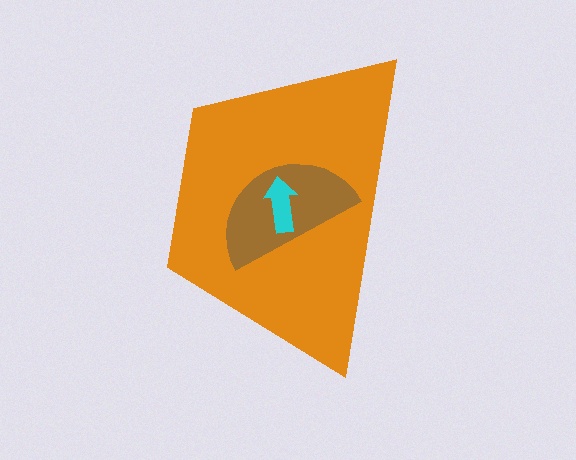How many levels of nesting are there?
3.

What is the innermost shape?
The cyan arrow.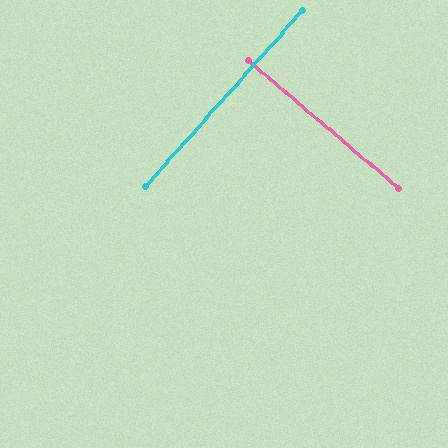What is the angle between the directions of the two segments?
Approximately 89 degrees.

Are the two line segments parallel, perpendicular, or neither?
Perpendicular — they meet at approximately 89°.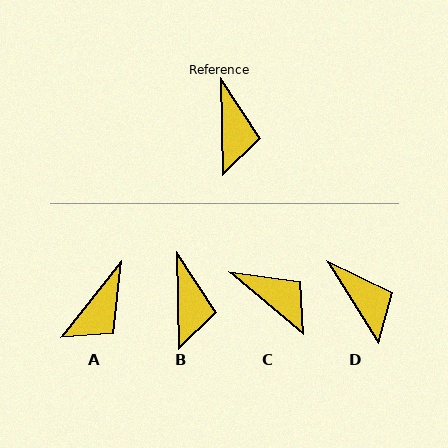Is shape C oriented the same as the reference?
No, it is off by about 48 degrees.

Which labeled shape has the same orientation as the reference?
B.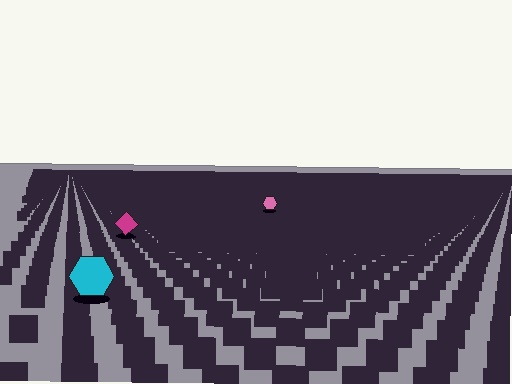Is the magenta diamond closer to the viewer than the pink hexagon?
Yes. The magenta diamond is closer — you can tell from the texture gradient: the ground texture is coarser near it.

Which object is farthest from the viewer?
The pink hexagon is farthest from the viewer. It appears smaller and the ground texture around it is denser.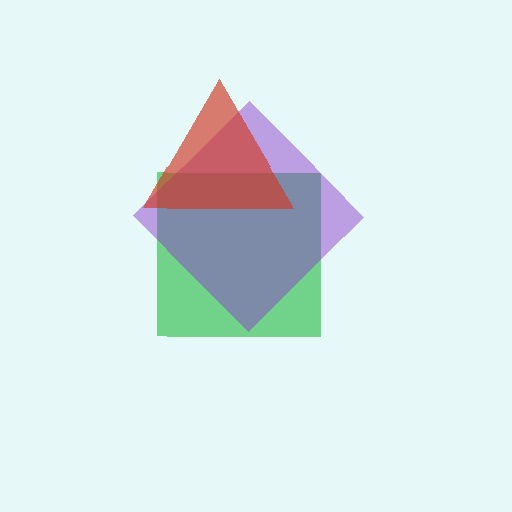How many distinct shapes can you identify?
There are 3 distinct shapes: a green square, a purple diamond, a red triangle.